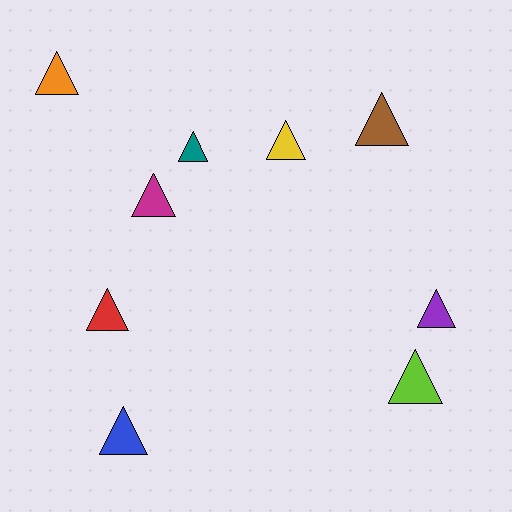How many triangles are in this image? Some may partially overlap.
There are 9 triangles.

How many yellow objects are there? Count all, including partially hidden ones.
There is 1 yellow object.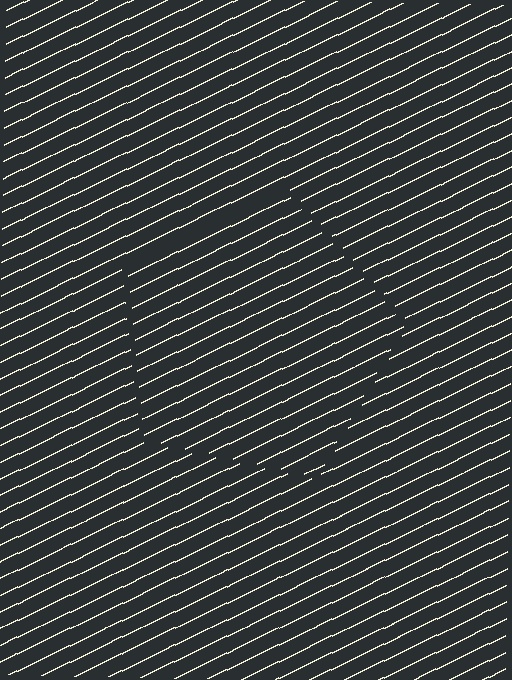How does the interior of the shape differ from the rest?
The interior of the shape contains the same grating, shifted by half a period — the contour is defined by the phase discontinuity where line-ends from the inner and outer gratings abut.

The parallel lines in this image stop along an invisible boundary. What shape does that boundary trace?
An illusory pentagon. The interior of the shape contains the same grating, shifted by half a period — the contour is defined by the phase discontinuity where line-ends from the inner and outer gratings abut.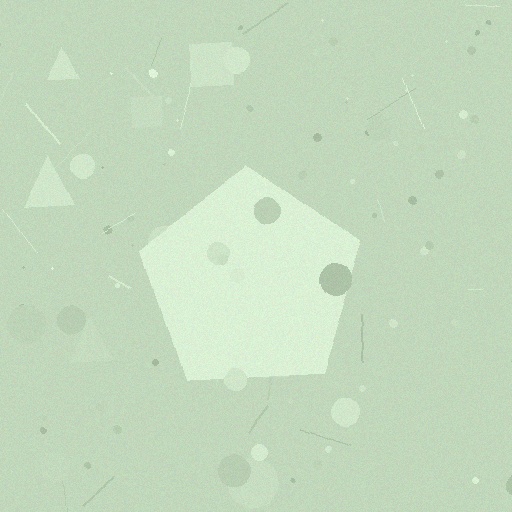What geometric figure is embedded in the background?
A pentagon is embedded in the background.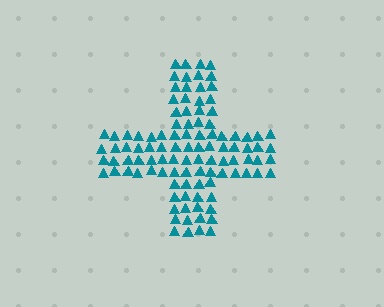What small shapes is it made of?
It is made of small triangles.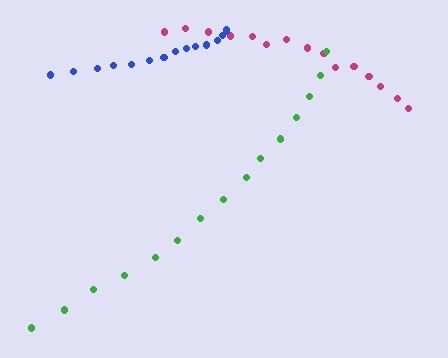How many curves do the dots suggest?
There are 3 distinct paths.